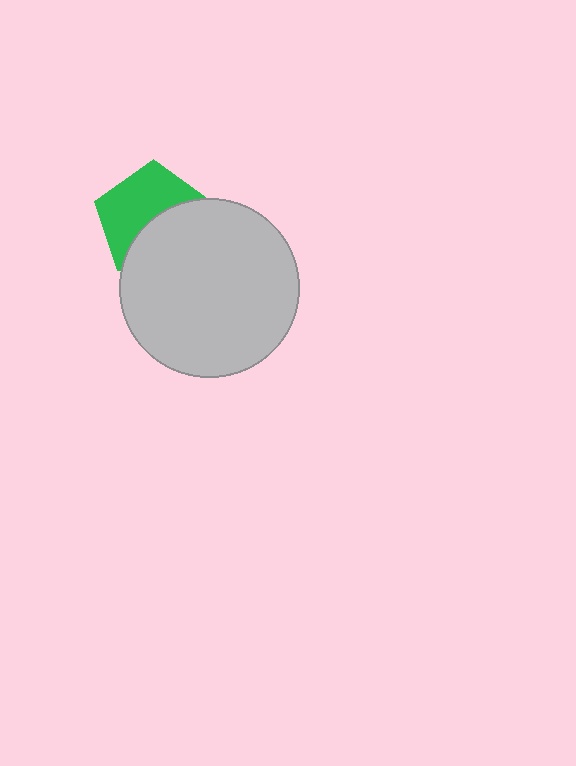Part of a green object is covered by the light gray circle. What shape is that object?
It is a pentagon.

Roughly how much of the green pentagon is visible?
About half of it is visible (roughly 53%).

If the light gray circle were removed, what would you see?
You would see the complete green pentagon.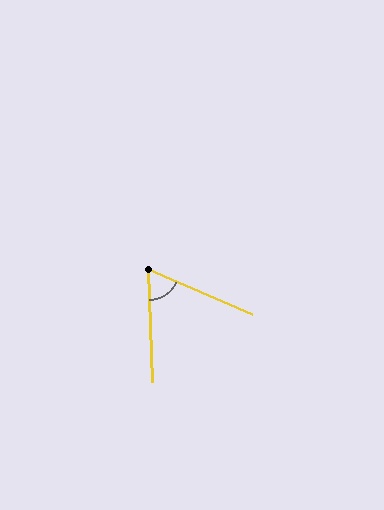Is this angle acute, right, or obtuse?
It is acute.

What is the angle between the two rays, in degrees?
Approximately 65 degrees.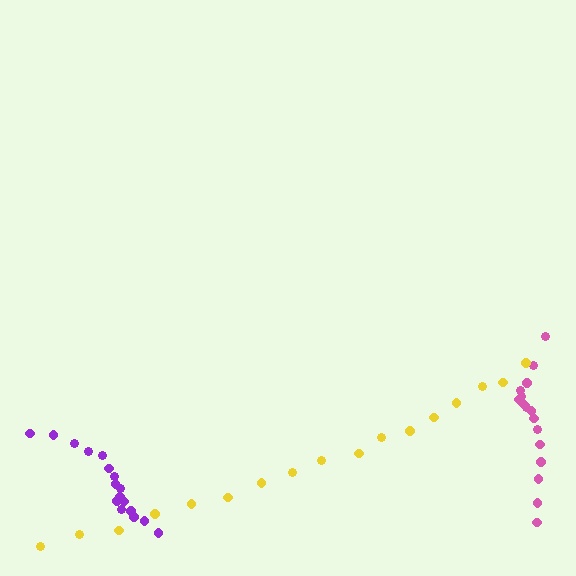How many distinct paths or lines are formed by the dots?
There are 3 distinct paths.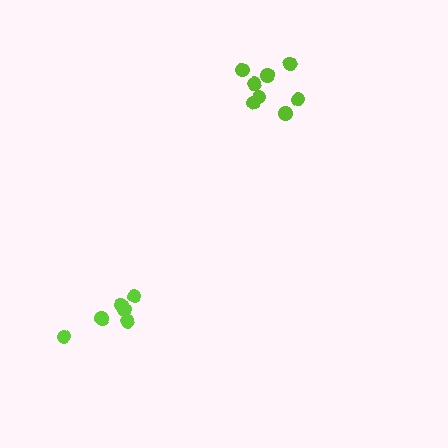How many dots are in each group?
Group 1: 6 dots, Group 2: 8 dots (14 total).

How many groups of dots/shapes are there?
There are 2 groups.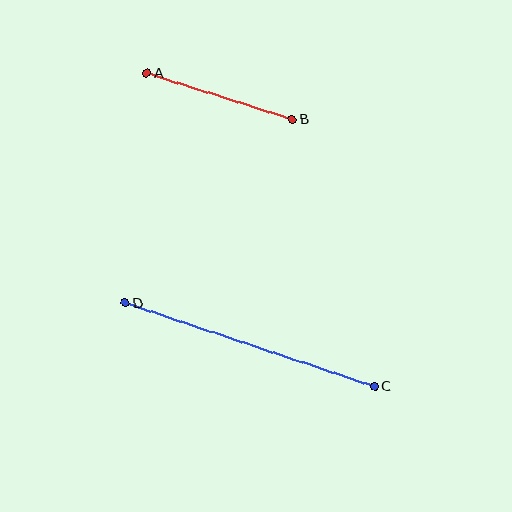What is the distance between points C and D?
The distance is approximately 263 pixels.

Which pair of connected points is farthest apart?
Points C and D are farthest apart.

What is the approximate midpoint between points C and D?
The midpoint is at approximately (250, 345) pixels.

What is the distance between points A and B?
The distance is approximately 153 pixels.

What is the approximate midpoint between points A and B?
The midpoint is at approximately (219, 96) pixels.